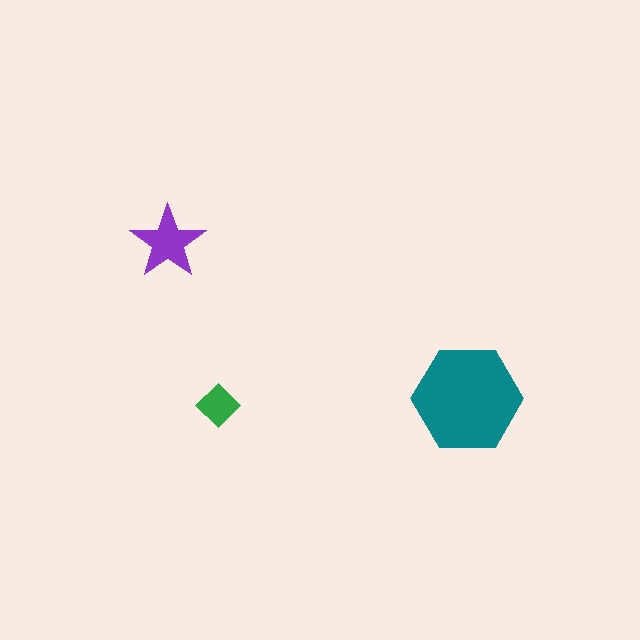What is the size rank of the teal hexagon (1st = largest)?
1st.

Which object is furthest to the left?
The purple star is leftmost.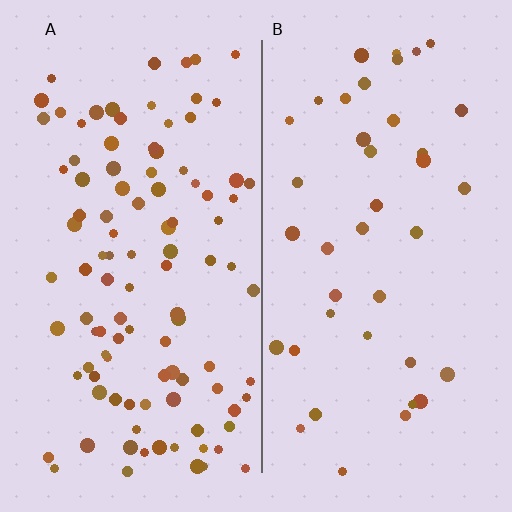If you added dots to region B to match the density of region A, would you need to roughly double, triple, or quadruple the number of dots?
Approximately triple.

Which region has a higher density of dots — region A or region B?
A (the left).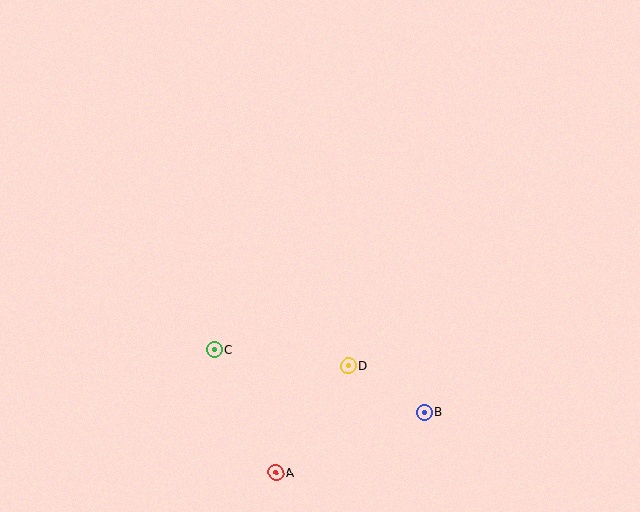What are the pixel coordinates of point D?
Point D is at (349, 366).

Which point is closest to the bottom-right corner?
Point B is closest to the bottom-right corner.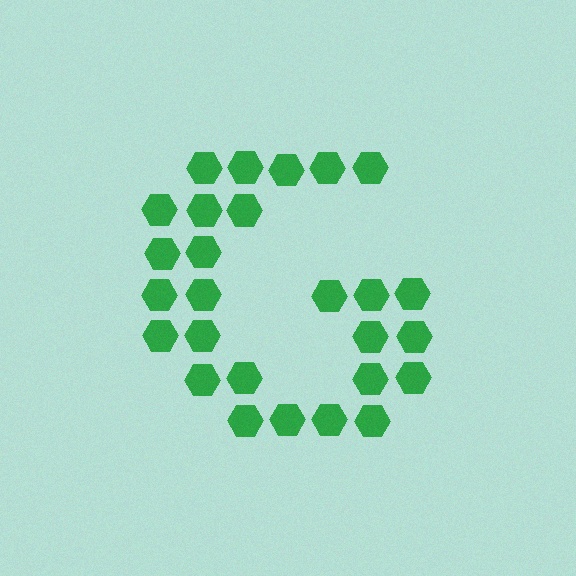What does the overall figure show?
The overall figure shows the letter G.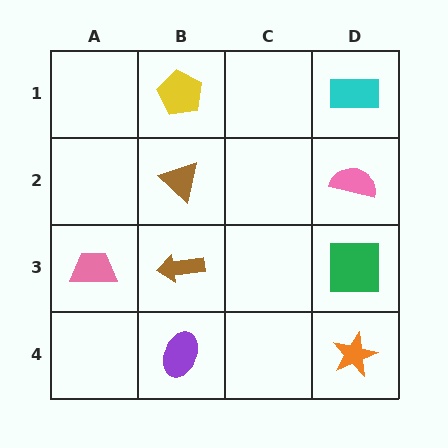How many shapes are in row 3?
3 shapes.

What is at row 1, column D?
A cyan rectangle.